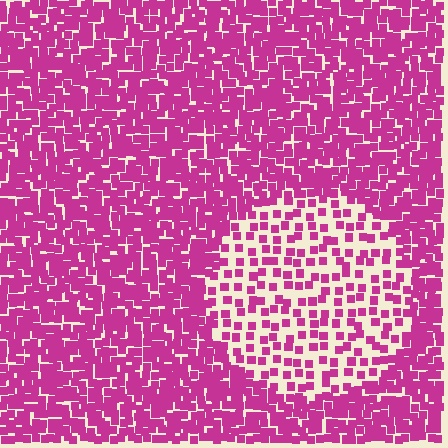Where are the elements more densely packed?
The elements are more densely packed outside the circle boundary.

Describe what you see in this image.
The image contains small magenta elements arranged at two different densities. A circle-shaped region is visible where the elements are less densely packed than the surrounding area.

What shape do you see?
I see a circle.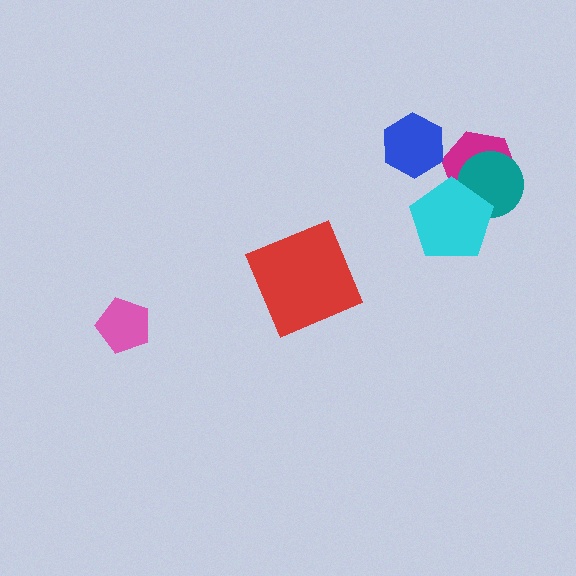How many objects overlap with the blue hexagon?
0 objects overlap with the blue hexagon.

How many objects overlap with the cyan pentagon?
2 objects overlap with the cyan pentagon.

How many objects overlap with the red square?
0 objects overlap with the red square.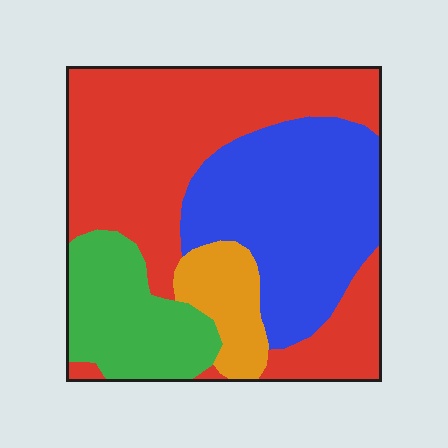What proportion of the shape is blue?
Blue covers about 30% of the shape.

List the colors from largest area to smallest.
From largest to smallest: red, blue, green, orange.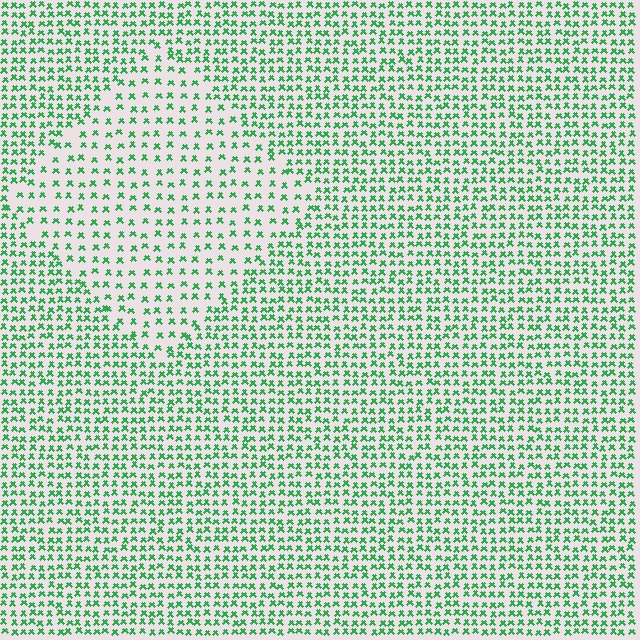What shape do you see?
I see a diamond.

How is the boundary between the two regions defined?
The boundary is defined by a change in element density (approximately 1.9x ratio). All elements are the same color, size, and shape.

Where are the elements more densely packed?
The elements are more densely packed outside the diamond boundary.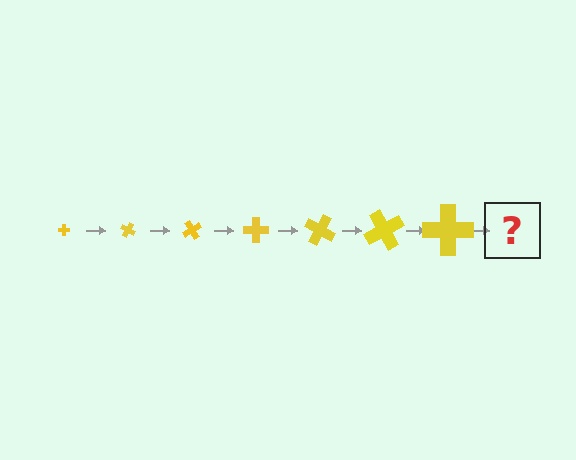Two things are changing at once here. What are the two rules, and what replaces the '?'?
The two rules are that the cross grows larger each step and it rotates 30 degrees each step. The '?' should be a cross, larger than the previous one and rotated 210 degrees from the start.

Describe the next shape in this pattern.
It should be a cross, larger than the previous one and rotated 210 degrees from the start.